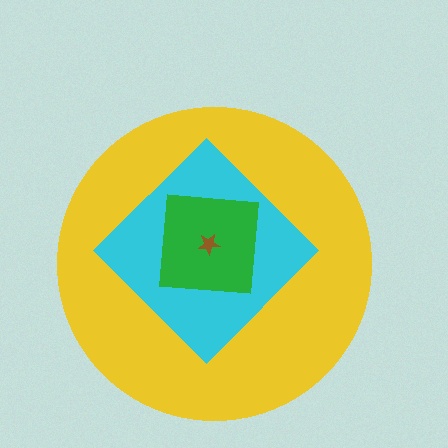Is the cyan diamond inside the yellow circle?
Yes.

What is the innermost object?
The brown star.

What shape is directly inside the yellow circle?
The cyan diamond.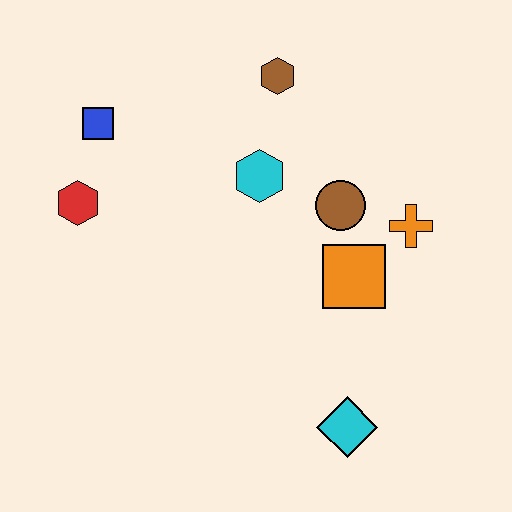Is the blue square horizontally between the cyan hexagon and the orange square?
No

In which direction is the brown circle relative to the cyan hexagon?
The brown circle is to the right of the cyan hexagon.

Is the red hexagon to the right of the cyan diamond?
No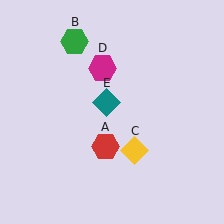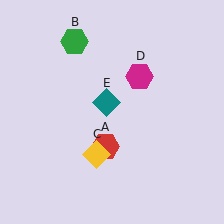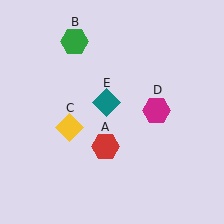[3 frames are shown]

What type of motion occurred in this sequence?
The yellow diamond (object C), magenta hexagon (object D) rotated clockwise around the center of the scene.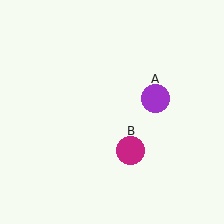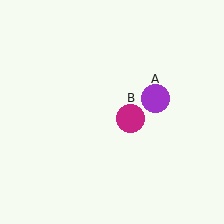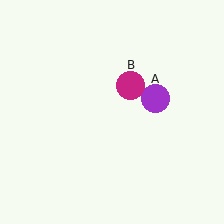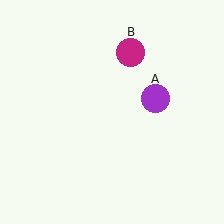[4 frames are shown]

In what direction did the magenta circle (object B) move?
The magenta circle (object B) moved up.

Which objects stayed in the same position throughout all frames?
Purple circle (object A) remained stationary.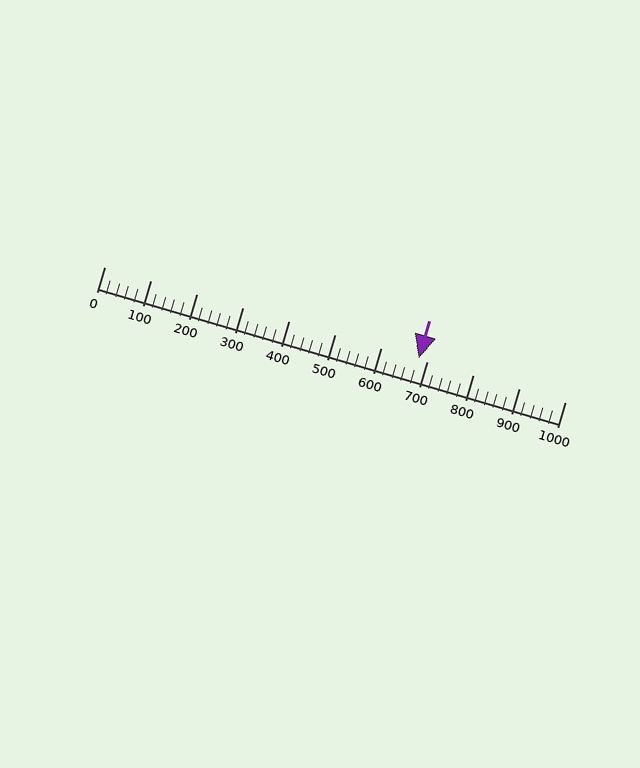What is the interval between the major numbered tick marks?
The major tick marks are spaced 100 units apart.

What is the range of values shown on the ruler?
The ruler shows values from 0 to 1000.